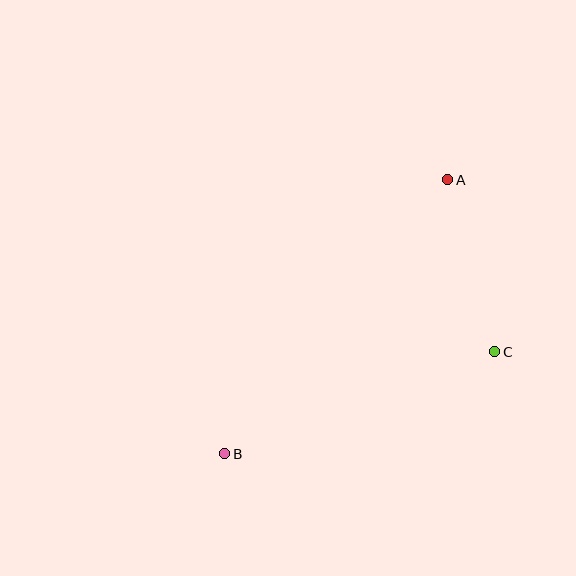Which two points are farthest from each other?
Points A and B are farthest from each other.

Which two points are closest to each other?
Points A and C are closest to each other.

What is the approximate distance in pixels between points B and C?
The distance between B and C is approximately 289 pixels.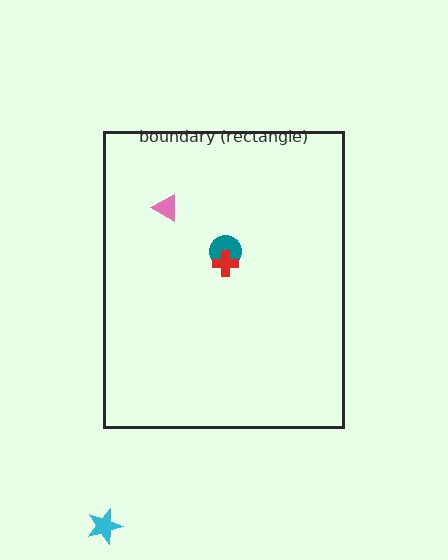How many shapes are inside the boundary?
3 inside, 1 outside.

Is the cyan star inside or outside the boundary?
Outside.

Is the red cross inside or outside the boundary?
Inside.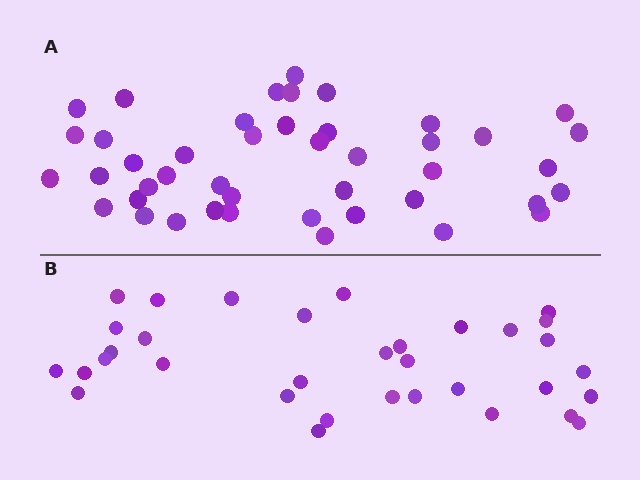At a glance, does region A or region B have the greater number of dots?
Region A (the top region) has more dots.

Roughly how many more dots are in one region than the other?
Region A has roughly 10 or so more dots than region B.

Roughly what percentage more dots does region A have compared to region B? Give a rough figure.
About 30% more.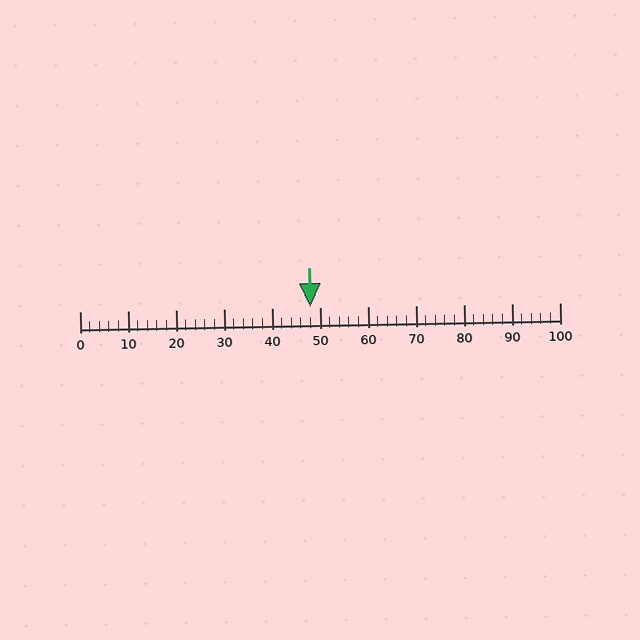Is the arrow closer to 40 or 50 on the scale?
The arrow is closer to 50.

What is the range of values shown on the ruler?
The ruler shows values from 0 to 100.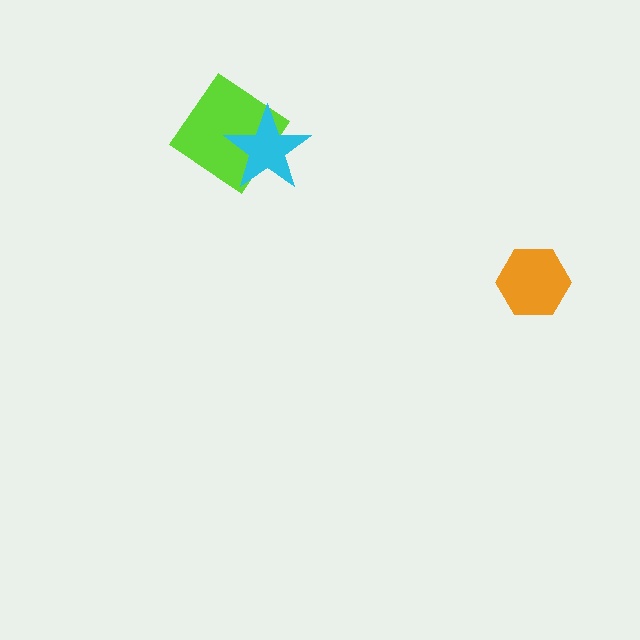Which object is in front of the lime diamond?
The cyan star is in front of the lime diamond.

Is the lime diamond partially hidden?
Yes, it is partially covered by another shape.